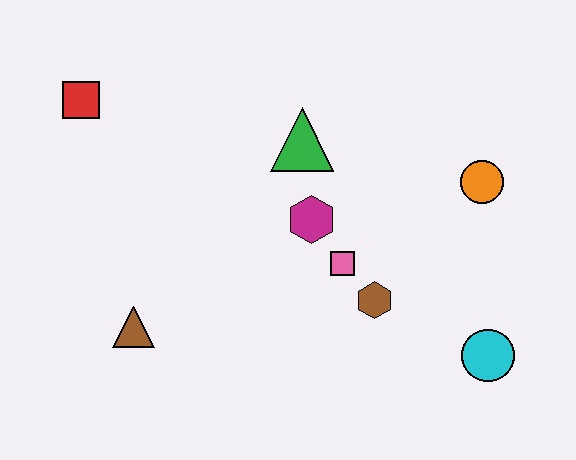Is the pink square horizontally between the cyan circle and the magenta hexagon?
Yes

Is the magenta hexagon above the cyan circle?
Yes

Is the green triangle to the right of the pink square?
No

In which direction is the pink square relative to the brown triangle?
The pink square is to the right of the brown triangle.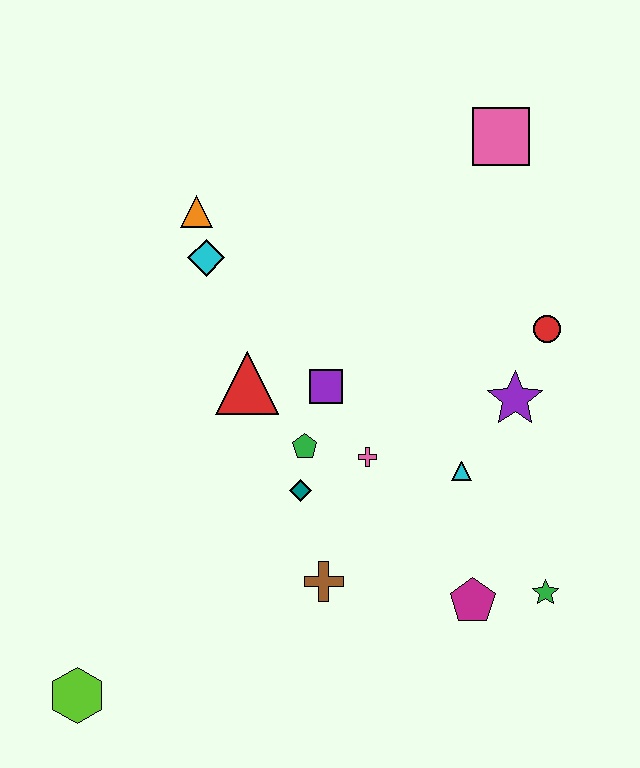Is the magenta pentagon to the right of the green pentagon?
Yes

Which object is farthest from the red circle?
The lime hexagon is farthest from the red circle.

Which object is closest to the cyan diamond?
The orange triangle is closest to the cyan diamond.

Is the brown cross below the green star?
No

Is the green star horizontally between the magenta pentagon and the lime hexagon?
No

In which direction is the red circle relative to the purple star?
The red circle is above the purple star.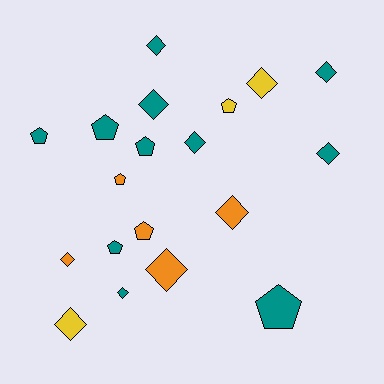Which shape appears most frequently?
Diamond, with 11 objects.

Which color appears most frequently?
Teal, with 11 objects.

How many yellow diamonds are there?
There are 2 yellow diamonds.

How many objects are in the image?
There are 19 objects.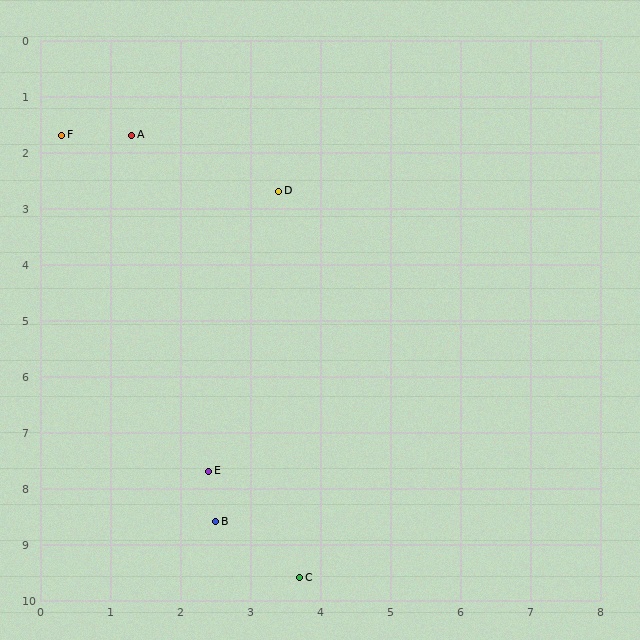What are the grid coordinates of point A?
Point A is at approximately (1.3, 1.7).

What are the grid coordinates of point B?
Point B is at approximately (2.5, 8.6).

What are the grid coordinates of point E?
Point E is at approximately (2.4, 7.7).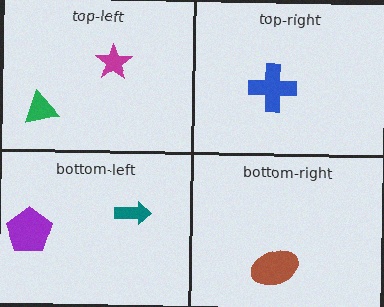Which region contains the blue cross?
The top-right region.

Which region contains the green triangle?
The top-left region.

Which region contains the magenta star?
The top-left region.